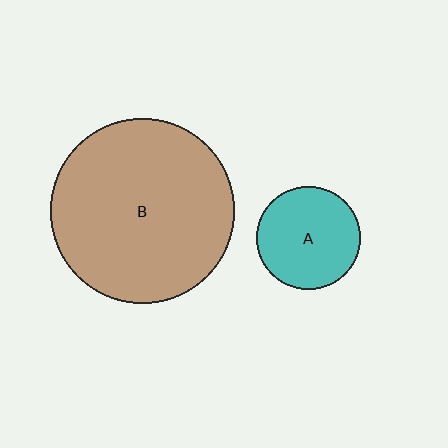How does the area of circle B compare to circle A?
Approximately 3.2 times.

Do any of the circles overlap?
No, none of the circles overlap.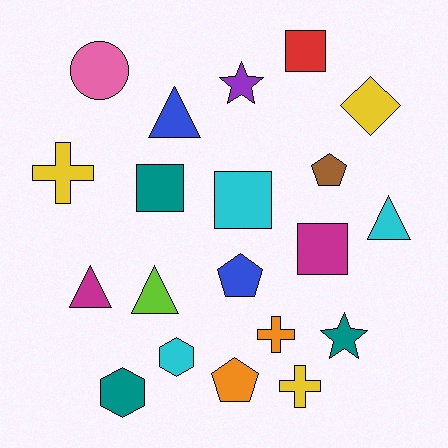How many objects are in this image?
There are 20 objects.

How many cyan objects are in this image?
There are 3 cyan objects.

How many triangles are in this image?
There are 4 triangles.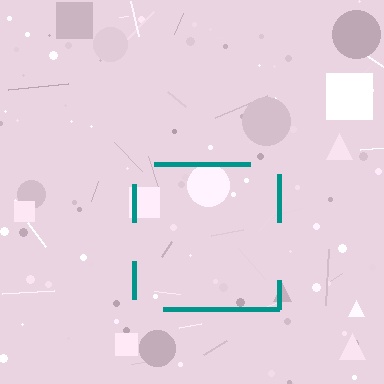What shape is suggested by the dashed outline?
The dashed outline suggests a square.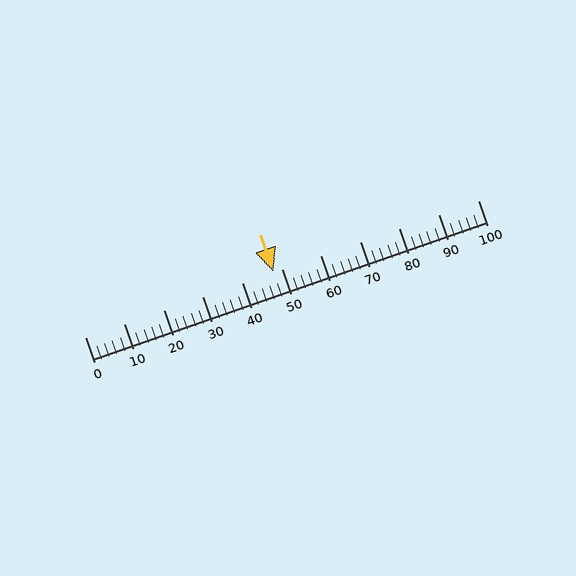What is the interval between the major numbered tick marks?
The major tick marks are spaced 10 units apart.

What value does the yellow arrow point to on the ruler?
The yellow arrow points to approximately 48.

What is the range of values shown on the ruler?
The ruler shows values from 0 to 100.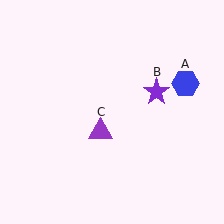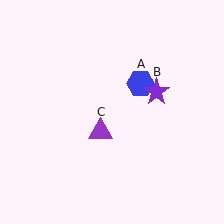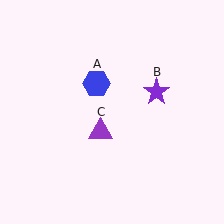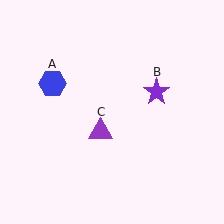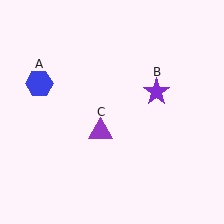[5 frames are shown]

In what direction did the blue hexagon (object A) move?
The blue hexagon (object A) moved left.